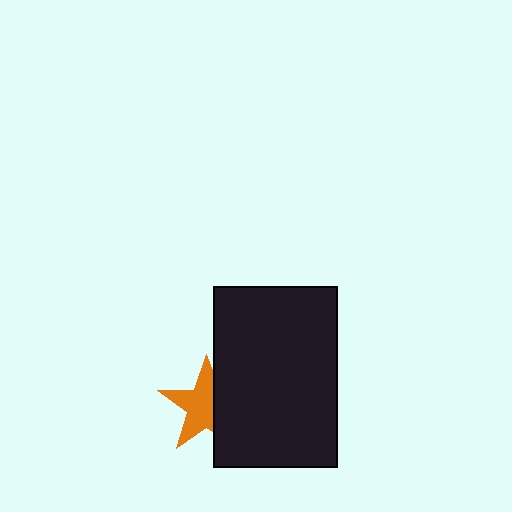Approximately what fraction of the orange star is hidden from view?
Roughly 37% of the orange star is hidden behind the black rectangle.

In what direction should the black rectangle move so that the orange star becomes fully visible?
The black rectangle should move right. That is the shortest direction to clear the overlap and leave the orange star fully visible.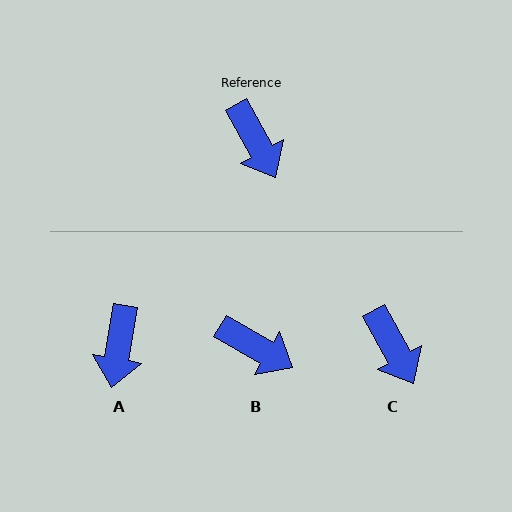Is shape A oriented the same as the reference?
No, it is off by about 38 degrees.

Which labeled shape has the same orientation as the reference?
C.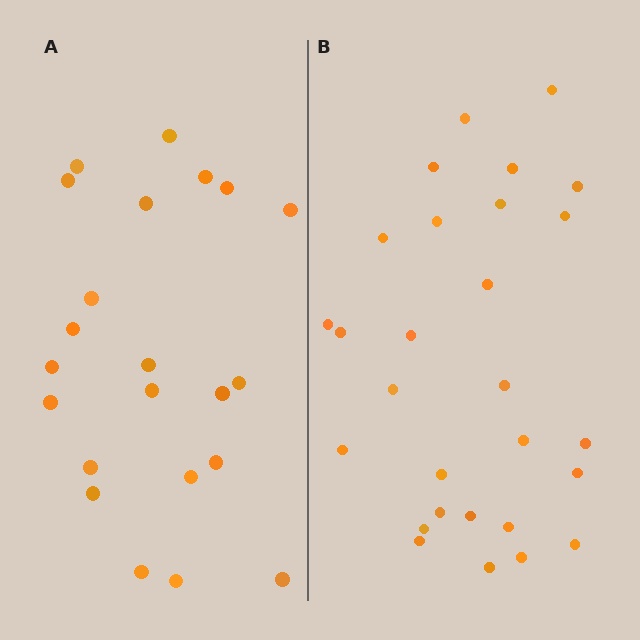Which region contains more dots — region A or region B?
Region B (the right region) has more dots.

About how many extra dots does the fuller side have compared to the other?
Region B has about 6 more dots than region A.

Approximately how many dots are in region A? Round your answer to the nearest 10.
About 20 dots. (The exact count is 22, which rounds to 20.)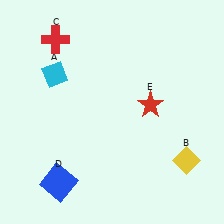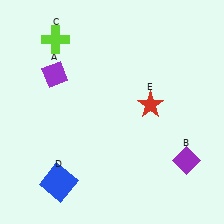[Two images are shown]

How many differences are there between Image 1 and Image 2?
There are 3 differences between the two images.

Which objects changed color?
A changed from cyan to purple. B changed from yellow to purple. C changed from red to lime.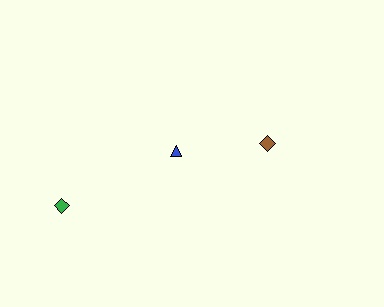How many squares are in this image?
There are no squares.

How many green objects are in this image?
There is 1 green object.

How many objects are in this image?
There are 3 objects.